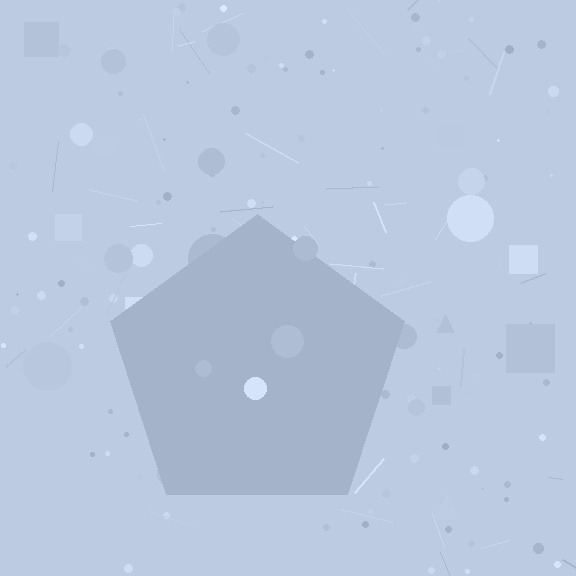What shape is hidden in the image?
A pentagon is hidden in the image.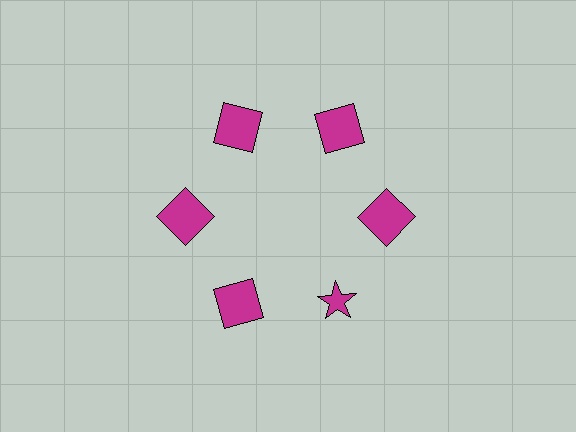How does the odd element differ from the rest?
It has a different shape: star instead of square.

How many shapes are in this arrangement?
There are 6 shapes arranged in a ring pattern.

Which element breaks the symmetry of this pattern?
The magenta star at roughly the 5 o'clock position breaks the symmetry. All other shapes are magenta squares.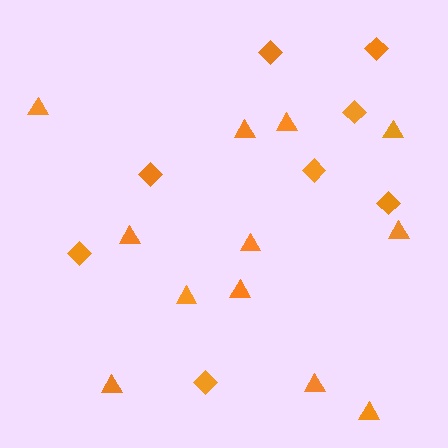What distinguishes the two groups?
There are 2 groups: one group of diamonds (8) and one group of triangles (12).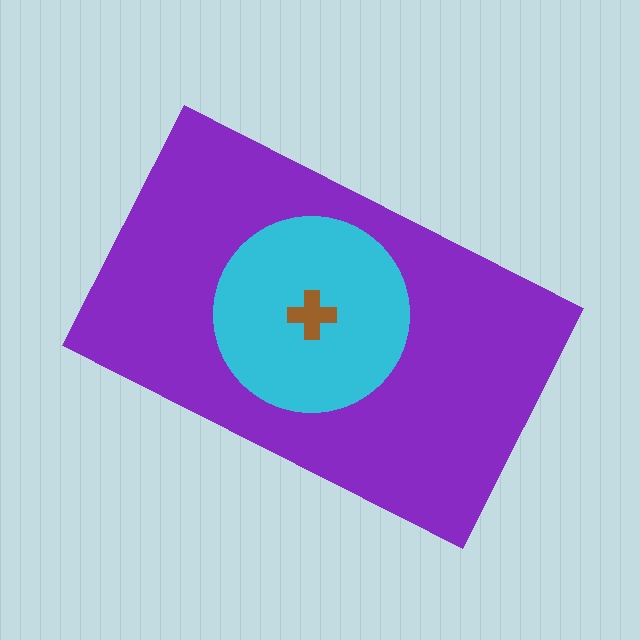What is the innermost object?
The brown cross.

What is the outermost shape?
The purple rectangle.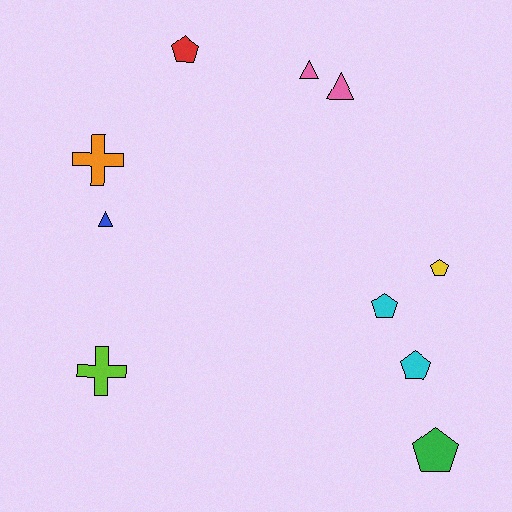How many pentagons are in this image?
There are 5 pentagons.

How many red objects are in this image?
There is 1 red object.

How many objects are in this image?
There are 10 objects.